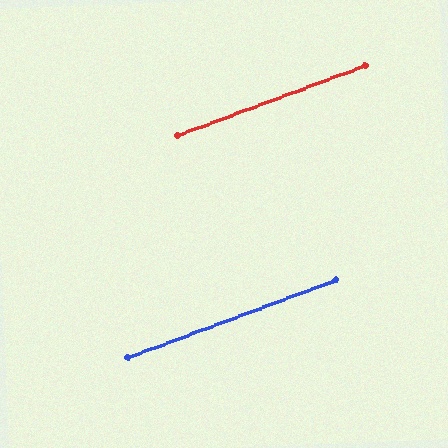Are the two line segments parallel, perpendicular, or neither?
Parallel — their directions differ by only 0.1°.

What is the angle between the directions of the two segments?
Approximately 0 degrees.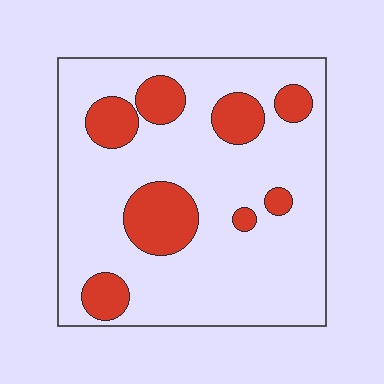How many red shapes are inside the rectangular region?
8.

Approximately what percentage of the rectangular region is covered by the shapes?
Approximately 20%.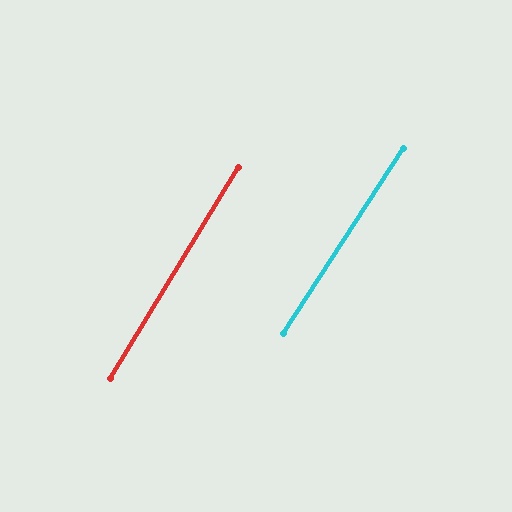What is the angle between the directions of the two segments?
Approximately 2 degrees.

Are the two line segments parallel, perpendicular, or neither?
Parallel — their directions differ by only 1.7°.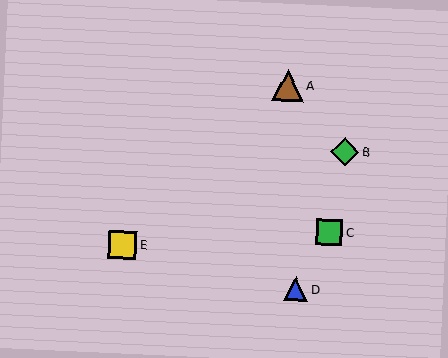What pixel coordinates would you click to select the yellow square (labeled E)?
Click at (122, 245) to select the yellow square E.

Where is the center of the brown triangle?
The center of the brown triangle is at (288, 85).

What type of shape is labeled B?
Shape B is a green diamond.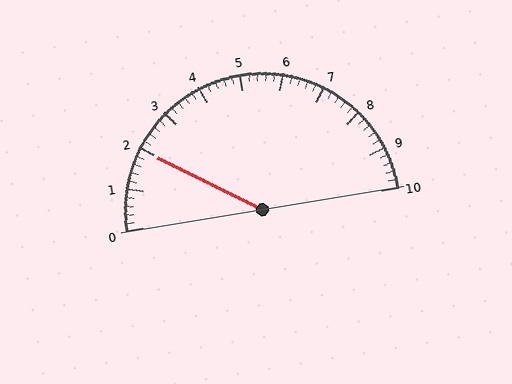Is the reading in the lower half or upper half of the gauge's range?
The reading is in the lower half of the range (0 to 10).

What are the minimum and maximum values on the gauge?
The gauge ranges from 0 to 10.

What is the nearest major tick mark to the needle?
The nearest major tick mark is 2.